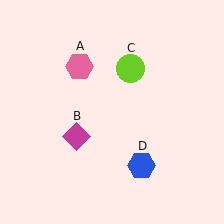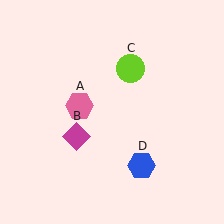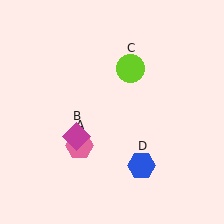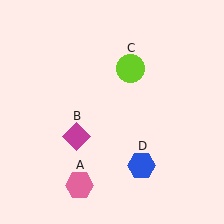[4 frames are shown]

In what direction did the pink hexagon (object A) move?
The pink hexagon (object A) moved down.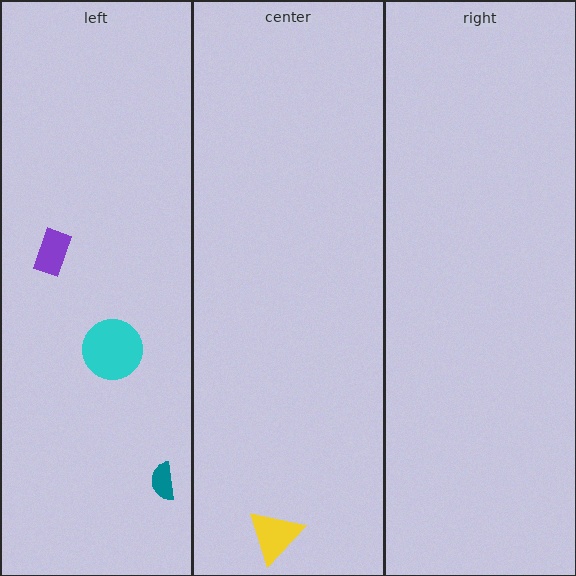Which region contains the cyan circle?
The left region.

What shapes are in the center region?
The yellow triangle.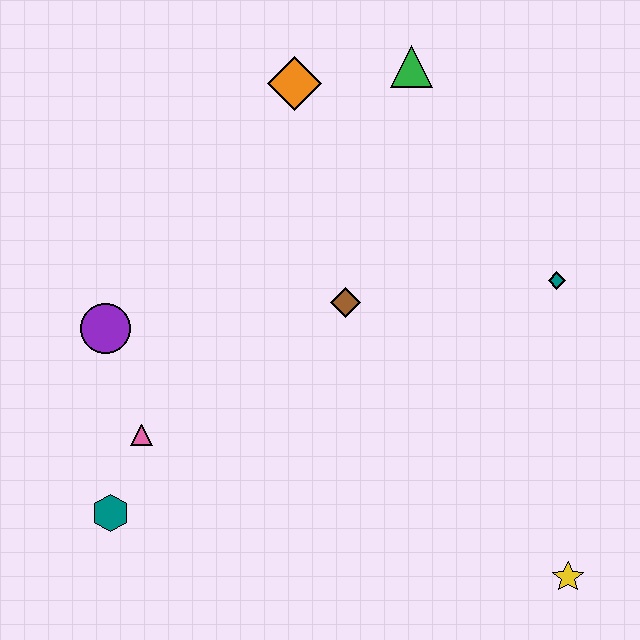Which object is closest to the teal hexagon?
The pink triangle is closest to the teal hexagon.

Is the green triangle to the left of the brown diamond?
No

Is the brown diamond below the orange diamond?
Yes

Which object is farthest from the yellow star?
The orange diamond is farthest from the yellow star.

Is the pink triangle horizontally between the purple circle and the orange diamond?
Yes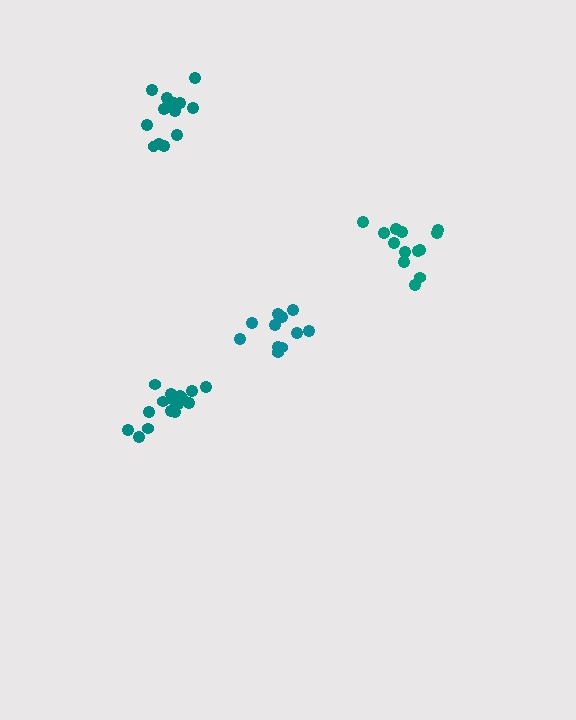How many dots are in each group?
Group 1: 11 dots, Group 2: 13 dots, Group 3: 16 dots, Group 4: 15 dots (55 total).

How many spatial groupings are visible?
There are 4 spatial groupings.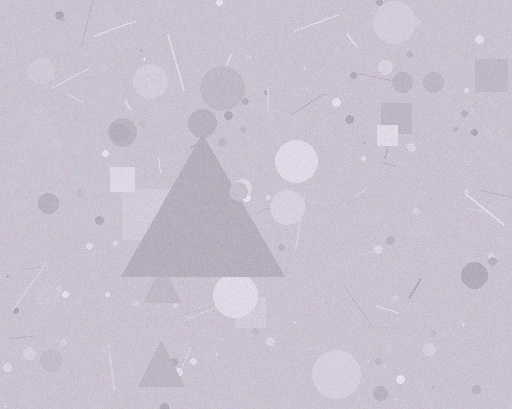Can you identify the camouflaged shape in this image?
The camouflaged shape is a triangle.